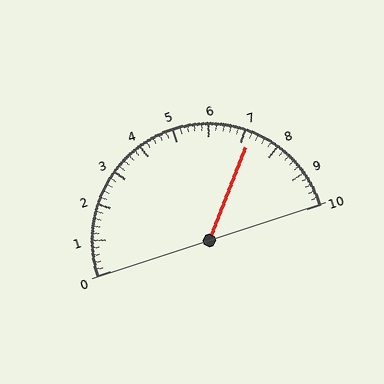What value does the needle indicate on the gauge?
The needle indicates approximately 7.2.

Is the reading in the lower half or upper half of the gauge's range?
The reading is in the upper half of the range (0 to 10).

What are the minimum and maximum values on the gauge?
The gauge ranges from 0 to 10.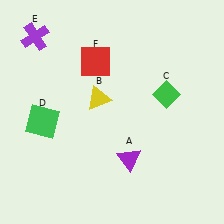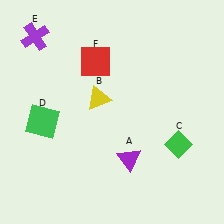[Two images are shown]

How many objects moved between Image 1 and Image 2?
1 object moved between the two images.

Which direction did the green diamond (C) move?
The green diamond (C) moved down.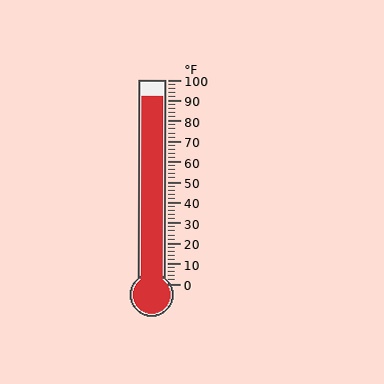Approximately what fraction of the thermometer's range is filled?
The thermometer is filled to approximately 90% of its range.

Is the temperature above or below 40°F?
The temperature is above 40°F.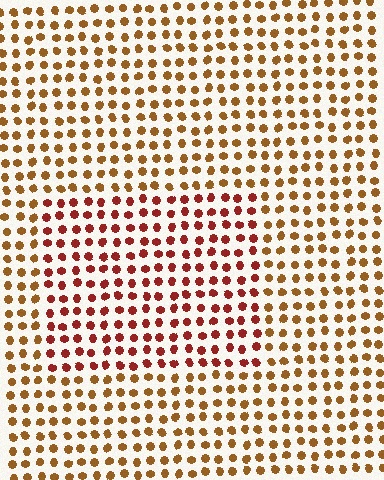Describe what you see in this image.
The image is filled with small brown elements in a uniform arrangement. A rectangle-shaped region is visible where the elements are tinted to a slightly different hue, forming a subtle color boundary.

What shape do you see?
I see a rectangle.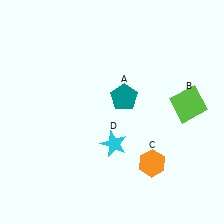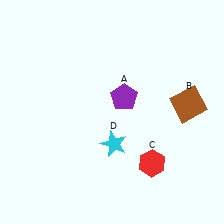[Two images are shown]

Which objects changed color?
A changed from teal to purple. B changed from lime to brown. C changed from orange to red.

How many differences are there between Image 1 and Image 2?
There are 3 differences between the two images.